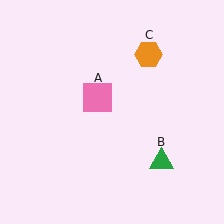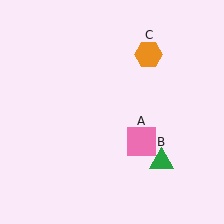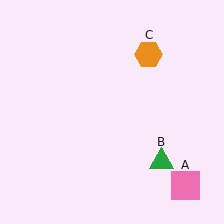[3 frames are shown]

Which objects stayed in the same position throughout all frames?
Green triangle (object B) and orange hexagon (object C) remained stationary.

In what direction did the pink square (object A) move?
The pink square (object A) moved down and to the right.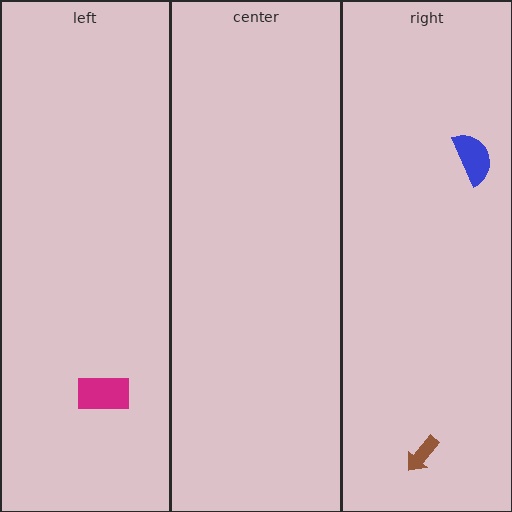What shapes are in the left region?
The magenta rectangle.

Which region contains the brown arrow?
The right region.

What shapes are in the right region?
The brown arrow, the blue semicircle.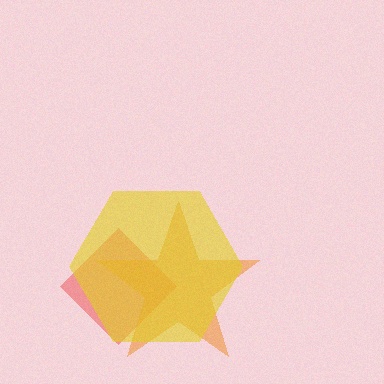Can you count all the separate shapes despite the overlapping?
Yes, there are 3 separate shapes.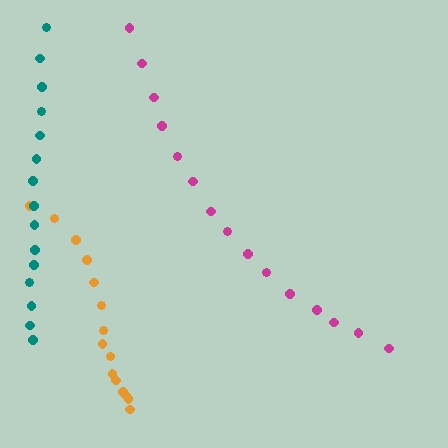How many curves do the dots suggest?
There are 3 distinct paths.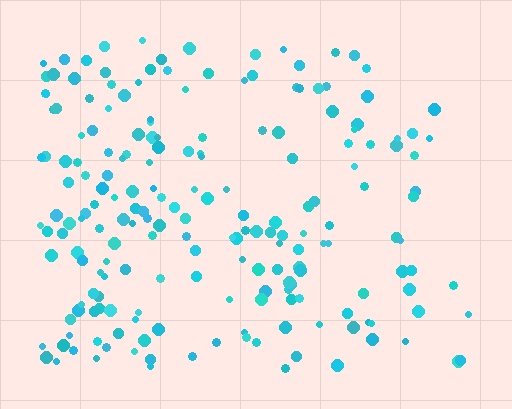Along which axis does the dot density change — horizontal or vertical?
Horizontal.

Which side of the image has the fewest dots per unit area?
The right.